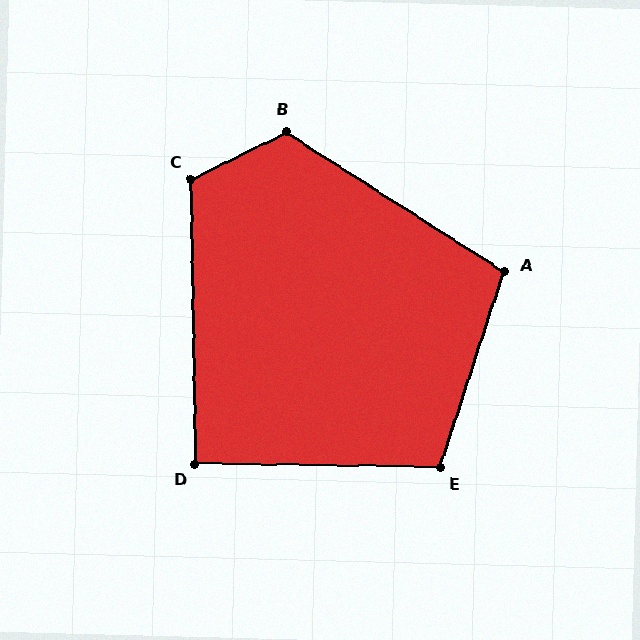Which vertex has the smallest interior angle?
D, at approximately 92 degrees.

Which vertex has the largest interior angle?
B, at approximately 121 degrees.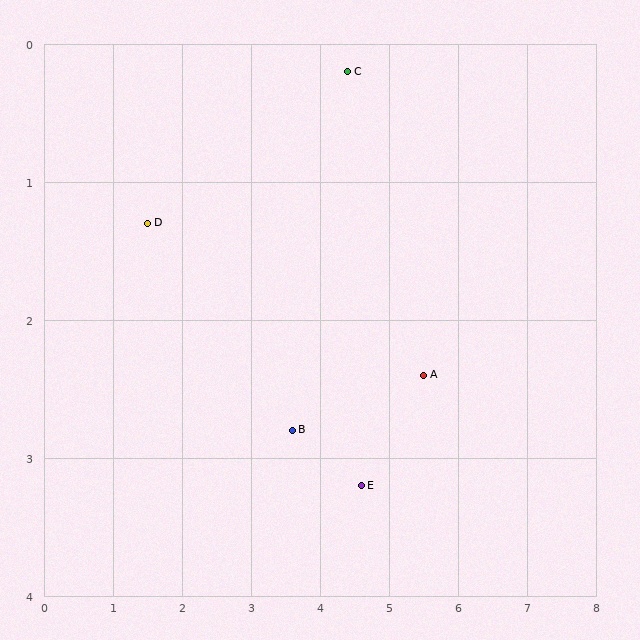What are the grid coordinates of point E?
Point E is at approximately (4.6, 3.2).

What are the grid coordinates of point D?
Point D is at approximately (1.5, 1.3).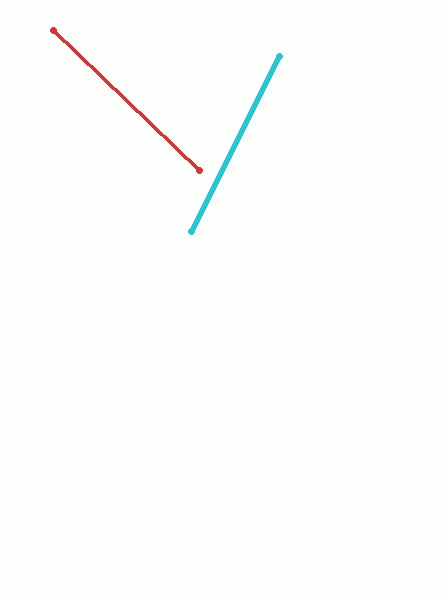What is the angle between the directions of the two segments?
Approximately 73 degrees.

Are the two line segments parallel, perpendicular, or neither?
Neither parallel nor perpendicular — they differ by about 73°.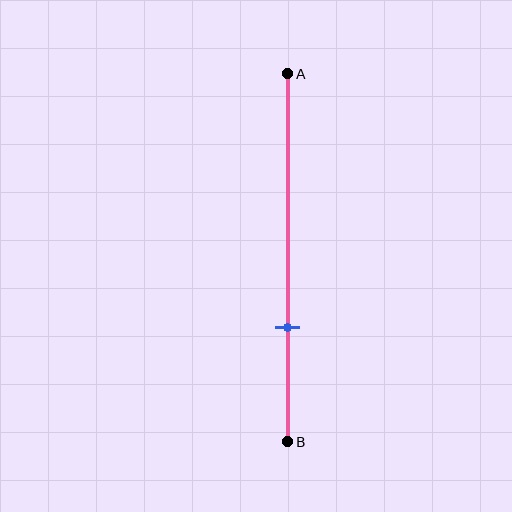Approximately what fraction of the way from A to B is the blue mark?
The blue mark is approximately 70% of the way from A to B.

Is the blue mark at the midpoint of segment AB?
No, the mark is at about 70% from A, not at the 50% midpoint.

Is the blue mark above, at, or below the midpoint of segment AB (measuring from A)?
The blue mark is below the midpoint of segment AB.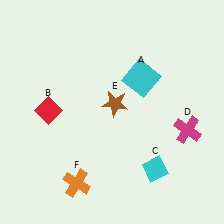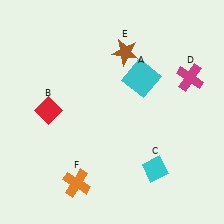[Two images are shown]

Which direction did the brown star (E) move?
The brown star (E) moved up.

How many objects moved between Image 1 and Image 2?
2 objects moved between the two images.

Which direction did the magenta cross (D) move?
The magenta cross (D) moved up.